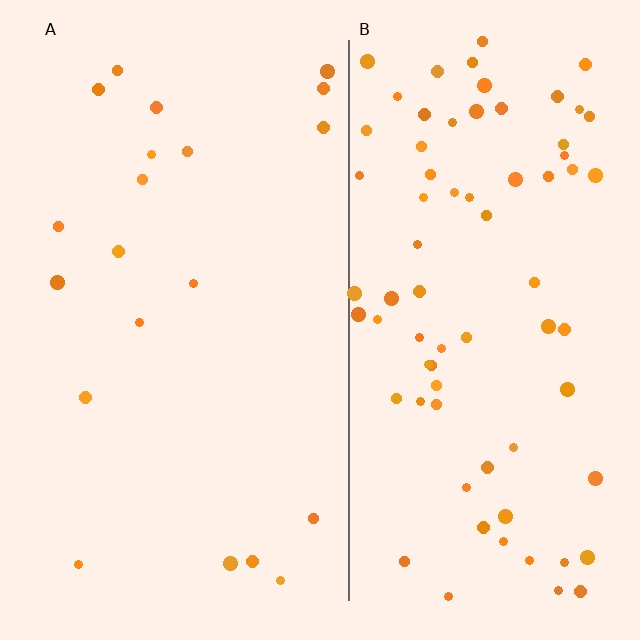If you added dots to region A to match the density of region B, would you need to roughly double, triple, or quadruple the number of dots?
Approximately quadruple.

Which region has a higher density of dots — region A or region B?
B (the right).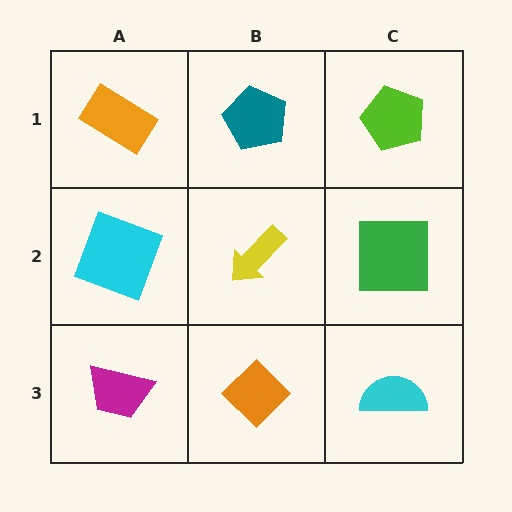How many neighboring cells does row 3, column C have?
2.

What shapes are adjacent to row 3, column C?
A green square (row 2, column C), an orange diamond (row 3, column B).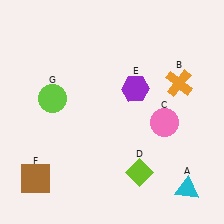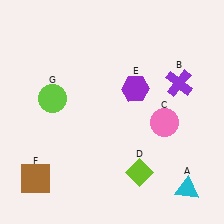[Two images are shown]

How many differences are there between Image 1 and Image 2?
There is 1 difference between the two images.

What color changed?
The cross (B) changed from orange in Image 1 to purple in Image 2.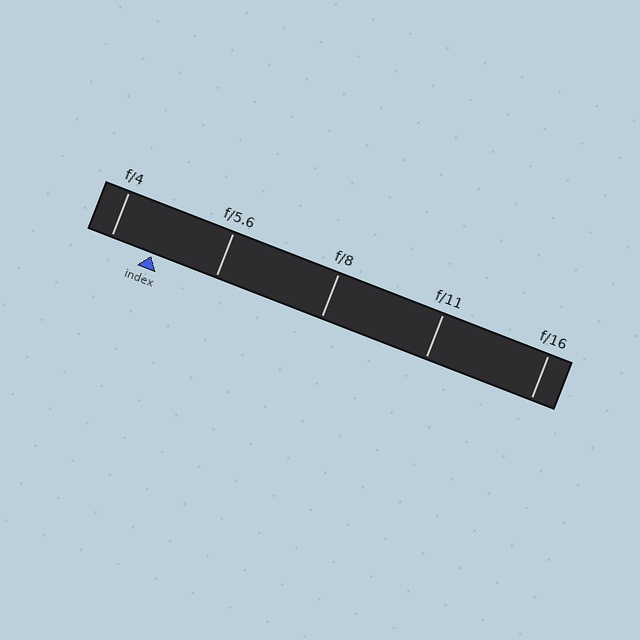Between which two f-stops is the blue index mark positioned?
The index mark is between f/4 and f/5.6.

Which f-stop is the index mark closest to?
The index mark is closest to f/4.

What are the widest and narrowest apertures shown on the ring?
The widest aperture shown is f/4 and the narrowest is f/16.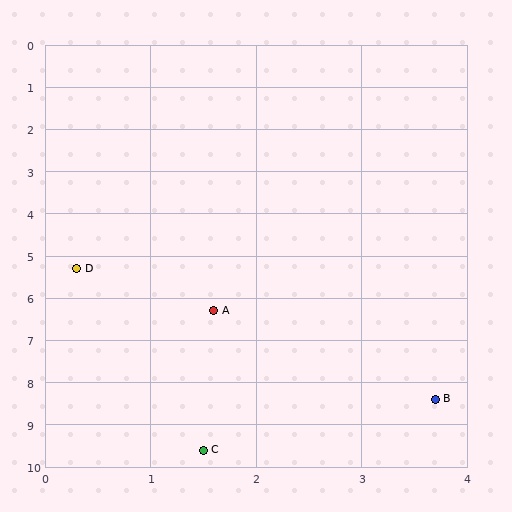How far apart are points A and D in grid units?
Points A and D are about 1.6 grid units apart.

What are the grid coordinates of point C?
Point C is at approximately (1.5, 9.6).